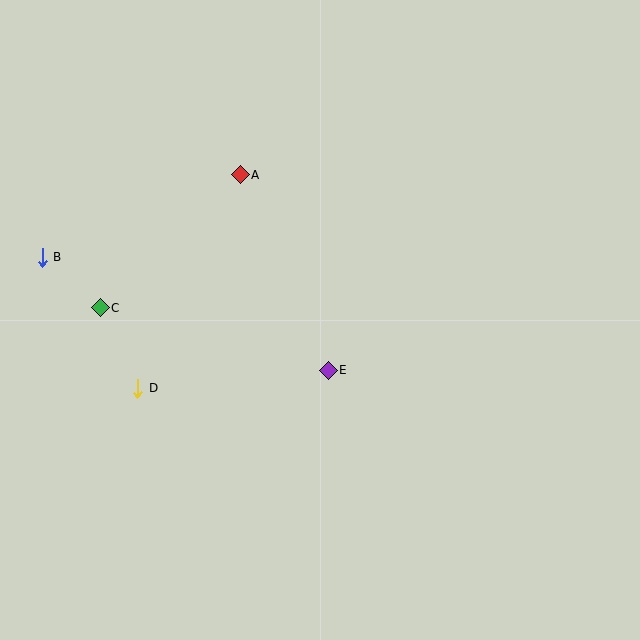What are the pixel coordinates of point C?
Point C is at (100, 308).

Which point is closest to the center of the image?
Point E at (328, 370) is closest to the center.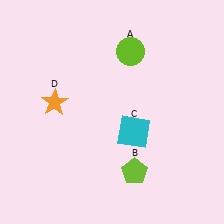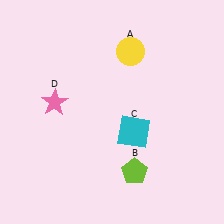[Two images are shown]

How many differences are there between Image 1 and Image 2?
There are 2 differences between the two images.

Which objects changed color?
A changed from lime to yellow. D changed from orange to pink.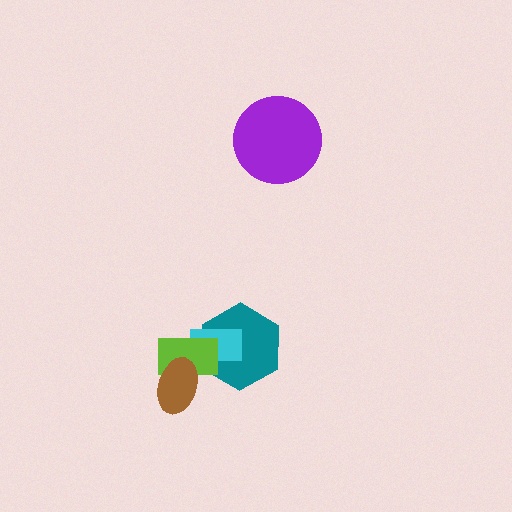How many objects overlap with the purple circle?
0 objects overlap with the purple circle.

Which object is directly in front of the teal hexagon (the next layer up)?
The cyan rectangle is directly in front of the teal hexagon.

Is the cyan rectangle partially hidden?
Yes, it is partially covered by another shape.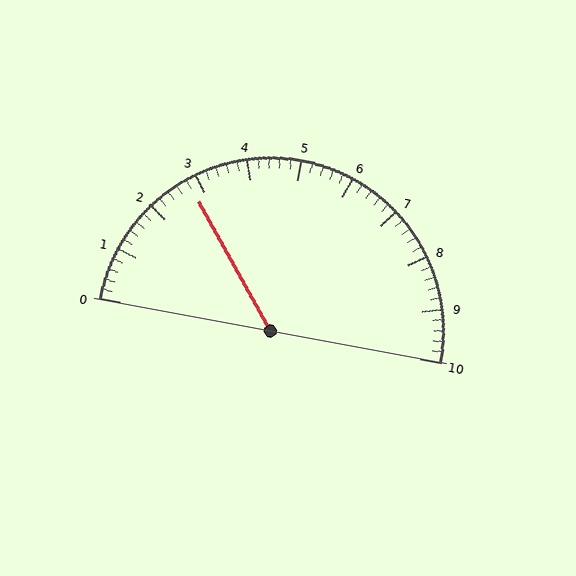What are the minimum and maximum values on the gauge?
The gauge ranges from 0 to 10.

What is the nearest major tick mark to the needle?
The nearest major tick mark is 3.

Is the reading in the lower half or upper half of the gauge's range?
The reading is in the lower half of the range (0 to 10).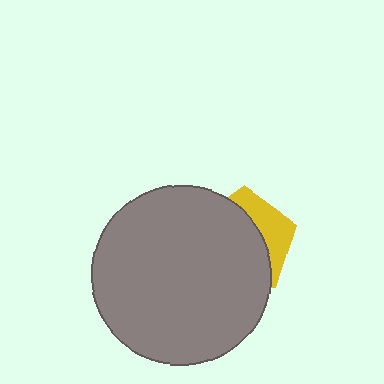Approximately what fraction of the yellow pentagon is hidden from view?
Roughly 69% of the yellow pentagon is hidden behind the gray circle.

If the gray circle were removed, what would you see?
You would see the complete yellow pentagon.